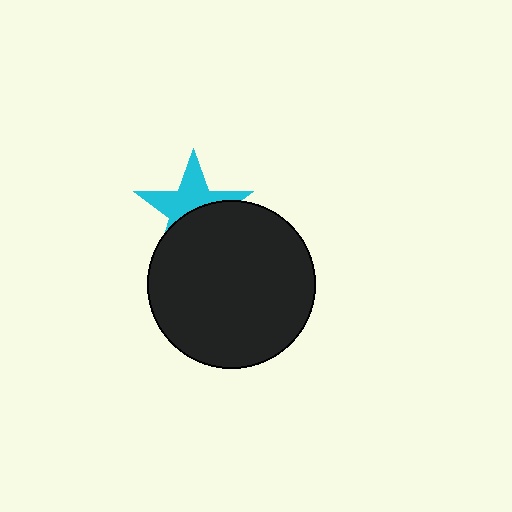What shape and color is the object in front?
The object in front is a black circle.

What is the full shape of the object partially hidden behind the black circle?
The partially hidden object is a cyan star.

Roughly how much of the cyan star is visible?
About half of it is visible (roughly 51%).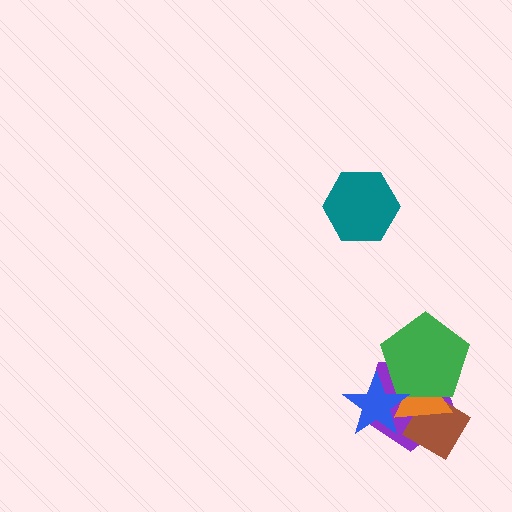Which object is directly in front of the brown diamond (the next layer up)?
The orange triangle is directly in front of the brown diamond.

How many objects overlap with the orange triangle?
4 objects overlap with the orange triangle.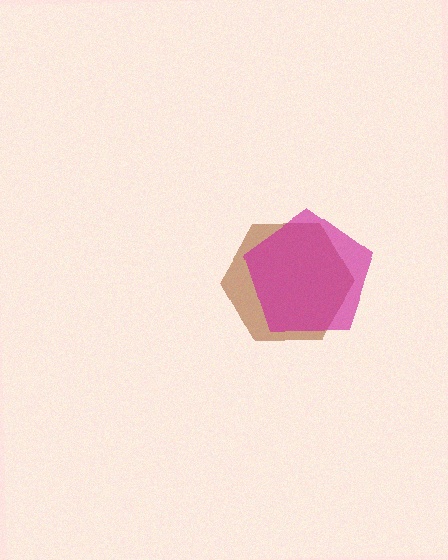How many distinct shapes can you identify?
There are 2 distinct shapes: a brown hexagon, a magenta pentagon.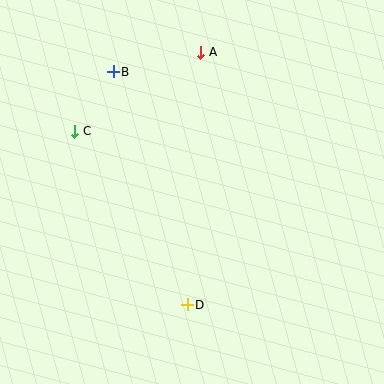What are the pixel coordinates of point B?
Point B is at (113, 72).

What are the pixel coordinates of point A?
Point A is at (201, 52).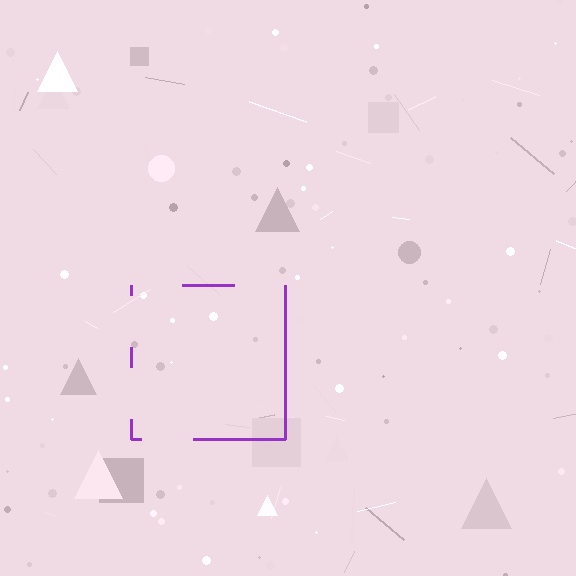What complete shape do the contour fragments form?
The contour fragments form a square.